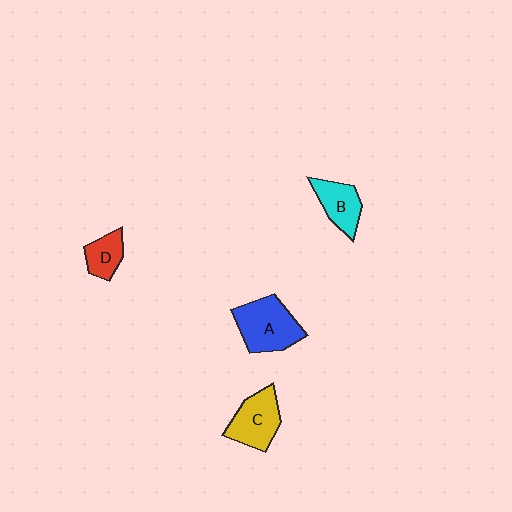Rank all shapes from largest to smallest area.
From largest to smallest: A (blue), C (yellow), B (cyan), D (red).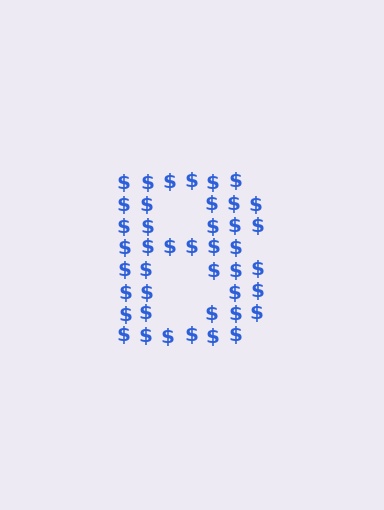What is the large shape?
The large shape is the letter B.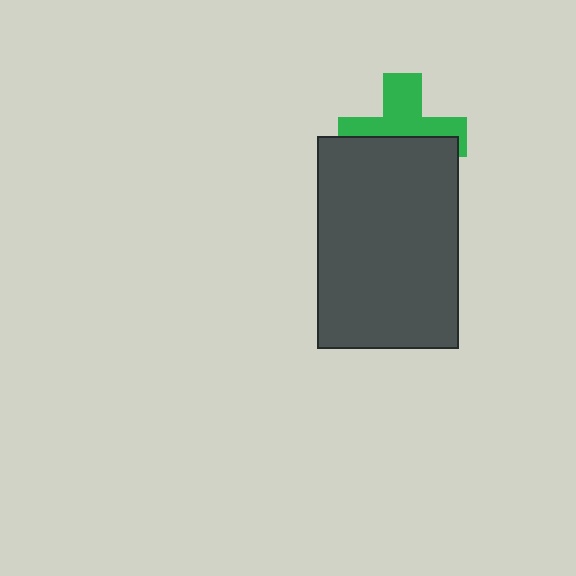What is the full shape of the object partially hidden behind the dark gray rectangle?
The partially hidden object is a green cross.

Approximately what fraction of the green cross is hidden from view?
Roughly 51% of the green cross is hidden behind the dark gray rectangle.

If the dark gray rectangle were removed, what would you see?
You would see the complete green cross.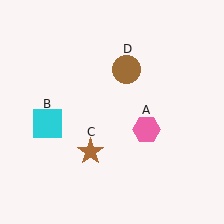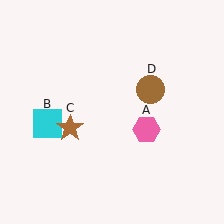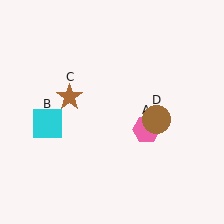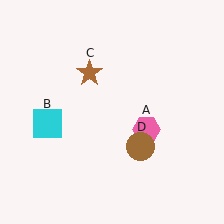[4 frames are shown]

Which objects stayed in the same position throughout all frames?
Pink hexagon (object A) and cyan square (object B) remained stationary.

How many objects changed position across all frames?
2 objects changed position: brown star (object C), brown circle (object D).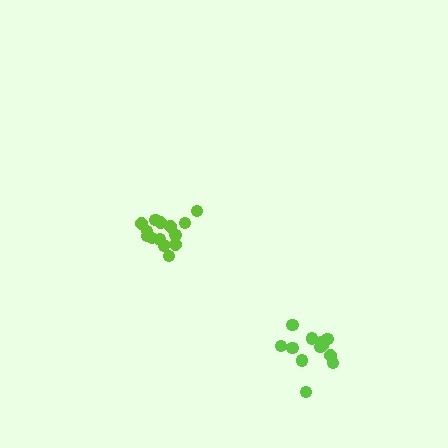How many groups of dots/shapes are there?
There are 2 groups.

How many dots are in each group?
Group 1: 14 dots, Group 2: 12 dots (26 total).